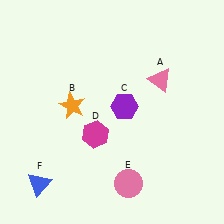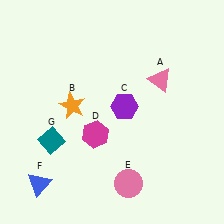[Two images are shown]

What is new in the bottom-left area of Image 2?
A teal diamond (G) was added in the bottom-left area of Image 2.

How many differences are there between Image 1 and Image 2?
There is 1 difference between the two images.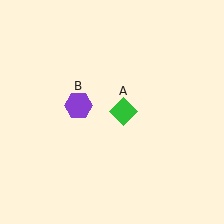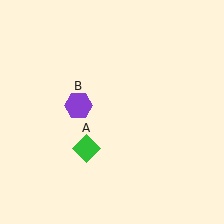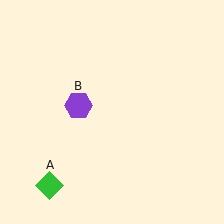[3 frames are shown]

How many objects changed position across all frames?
1 object changed position: green diamond (object A).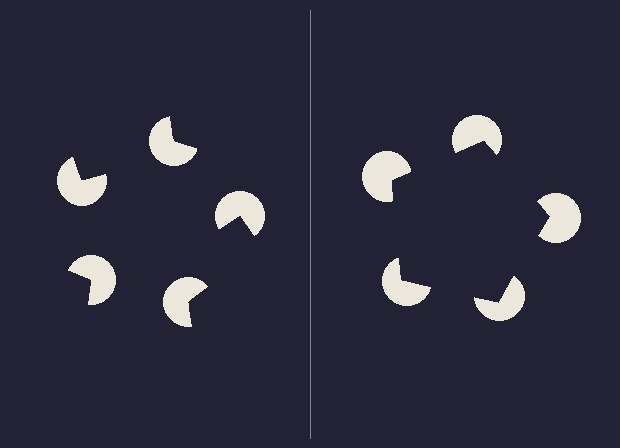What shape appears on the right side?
An illusory pentagon.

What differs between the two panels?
The pac-man discs are positioned identically on both sides; only the wedge orientations differ. On the right they align to a pentagon; on the left they are misaligned.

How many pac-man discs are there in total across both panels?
10 — 5 on each side.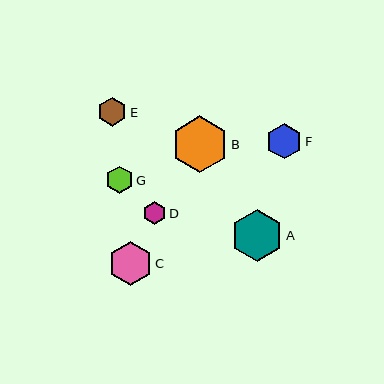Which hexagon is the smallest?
Hexagon D is the smallest with a size of approximately 24 pixels.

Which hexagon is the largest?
Hexagon B is the largest with a size of approximately 57 pixels.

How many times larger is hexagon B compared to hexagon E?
Hexagon B is approximately 2.0 times the size of hexagon E.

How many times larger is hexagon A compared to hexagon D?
Hexagon A is approximately 2.2 times the size of hexagon D.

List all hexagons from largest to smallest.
From largest to smallest: B, A, C, F, E, G, D.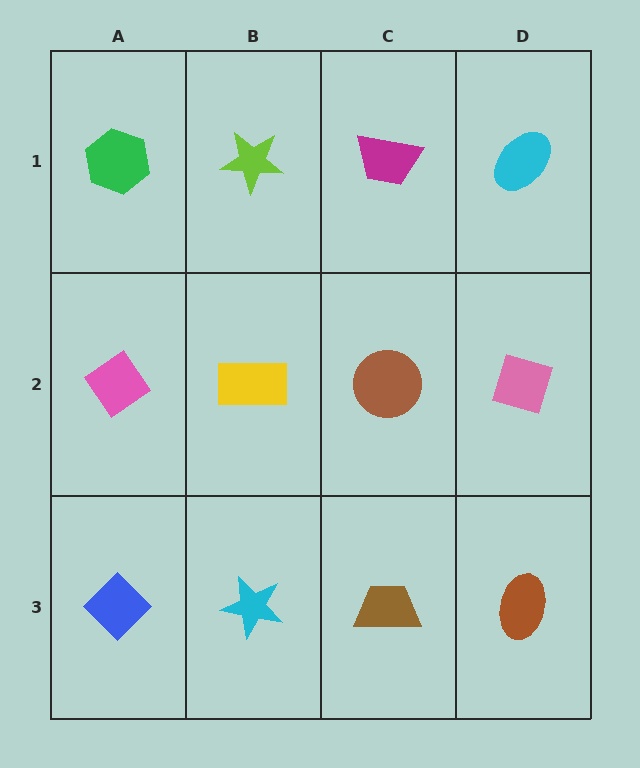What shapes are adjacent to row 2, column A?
A green hexagon (row 1, column A), a blue diamond (row 3, column A), a yellow rectangle (row 2, column B).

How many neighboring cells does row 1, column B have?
3.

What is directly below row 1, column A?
A pink diamond.